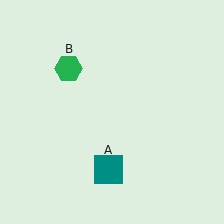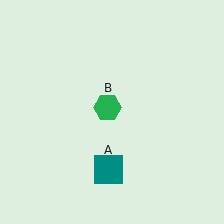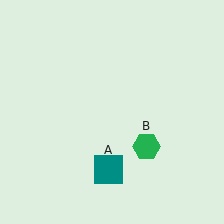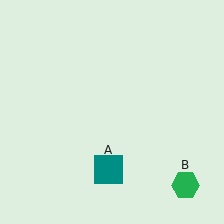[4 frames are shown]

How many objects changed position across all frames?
1 object changed position: green hexagon (object B).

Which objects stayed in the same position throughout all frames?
Teal square (object A) remained stationary.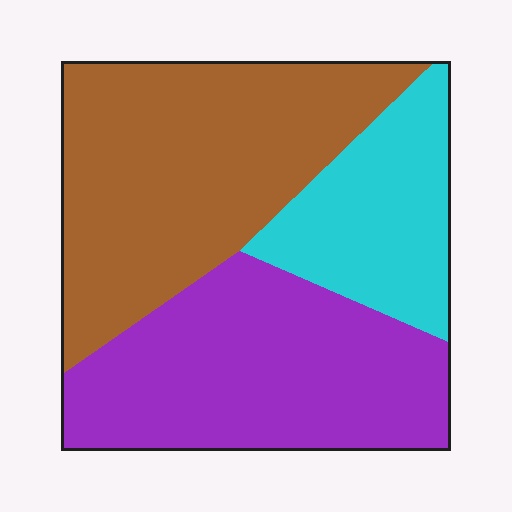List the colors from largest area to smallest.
From largest to smallest: brown, purple, cyan.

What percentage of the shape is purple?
Purple covers roughly 40% of the shape.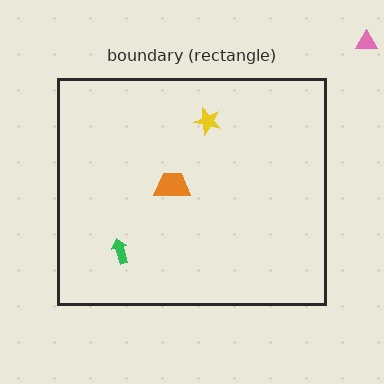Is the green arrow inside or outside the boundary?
Inside.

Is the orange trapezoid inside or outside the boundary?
Inside.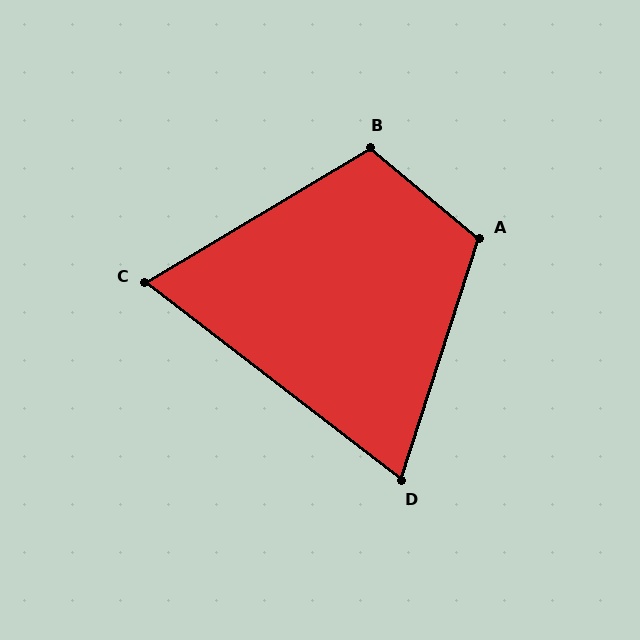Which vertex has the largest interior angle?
A, at approximately 112 degrees.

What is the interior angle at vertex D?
Approximately 70 degrees (acute).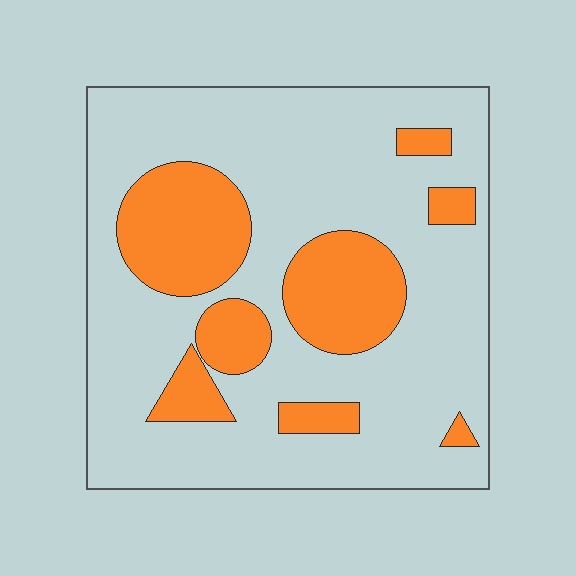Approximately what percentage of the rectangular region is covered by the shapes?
Approximately 25%.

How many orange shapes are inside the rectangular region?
8.